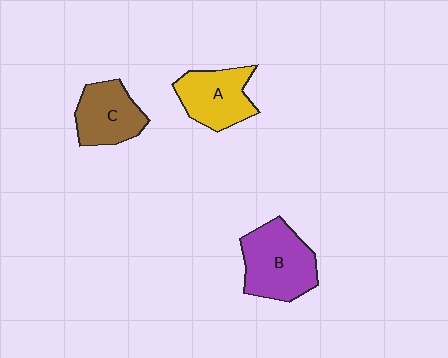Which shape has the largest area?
Shape B (purple).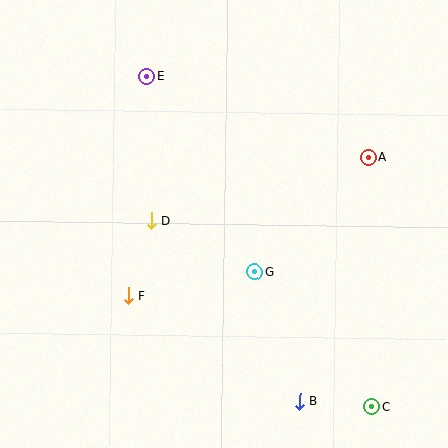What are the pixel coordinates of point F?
Point F is at (128, 295).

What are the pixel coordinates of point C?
Point C is at (372, 407).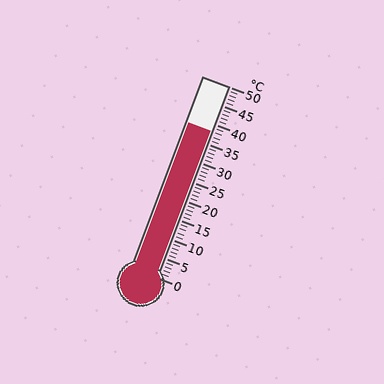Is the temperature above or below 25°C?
The temperature is above 25°C.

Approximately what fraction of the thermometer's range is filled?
The thermometer is filled to approximately 75% of its range.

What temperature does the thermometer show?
The thermometer shows approximately 38°C.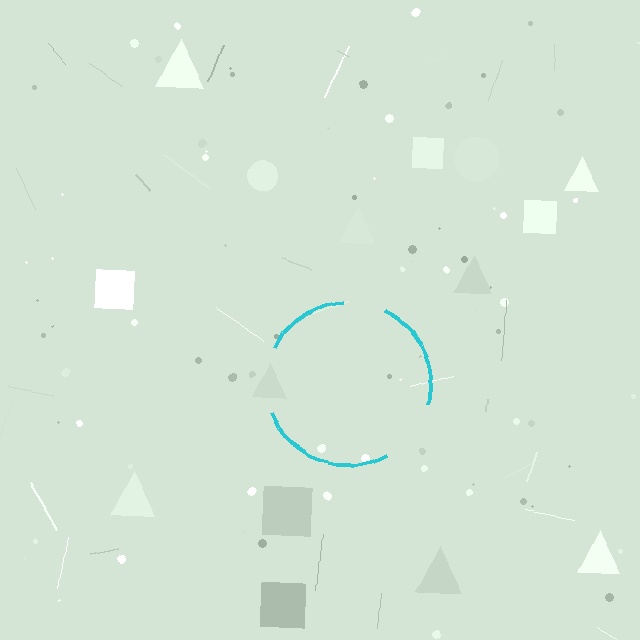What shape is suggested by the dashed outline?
The dashed outline suggests a circle.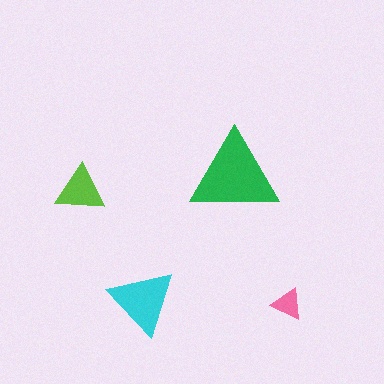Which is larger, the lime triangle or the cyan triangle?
The cyan one.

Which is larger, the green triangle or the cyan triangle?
The green one.